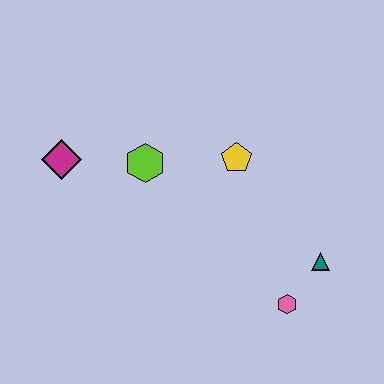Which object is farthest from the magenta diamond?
The teal triangle is farthest from the magenta diamond.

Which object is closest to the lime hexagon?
The magenta diamond is closest to the lime hexagon.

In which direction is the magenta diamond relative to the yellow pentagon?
The magenta diamond is to the left of the yellow pentagon.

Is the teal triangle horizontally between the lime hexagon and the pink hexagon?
No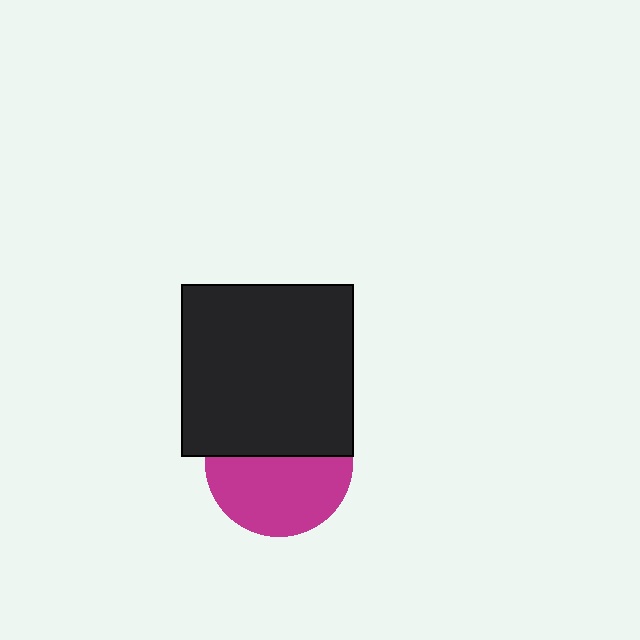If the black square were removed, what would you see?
You would see the complete magenta circle.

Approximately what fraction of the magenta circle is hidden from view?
Roughly 45% of the magenta circle is hidden behind the black square.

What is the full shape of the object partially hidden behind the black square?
The partially hidden object is a magenta circle.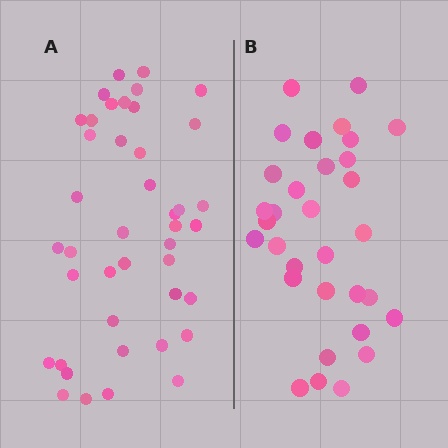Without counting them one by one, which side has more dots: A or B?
Region A (the left region) has more dots.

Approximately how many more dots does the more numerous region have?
Region A has roughly 10 or so more dots than region B.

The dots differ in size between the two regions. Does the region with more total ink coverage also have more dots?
No. Region B has more total ink coverage because its dots are larger, but region A actually contains more individual dots. Total area can be misleading — the number of items is what matters here.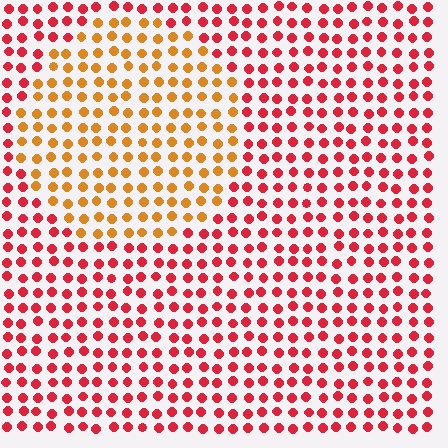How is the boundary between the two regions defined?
The boundary is defined purely by a slight shift in hue (about 41 degrees). Spacing, size, and orientation are identical on both sides.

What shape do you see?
I see a circle.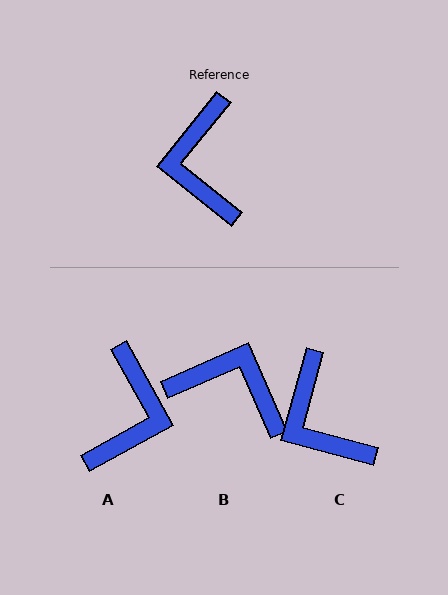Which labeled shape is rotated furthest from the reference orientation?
A, about 158 degrees away.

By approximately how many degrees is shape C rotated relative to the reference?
Approximately 24 degrees counter-clockwise.